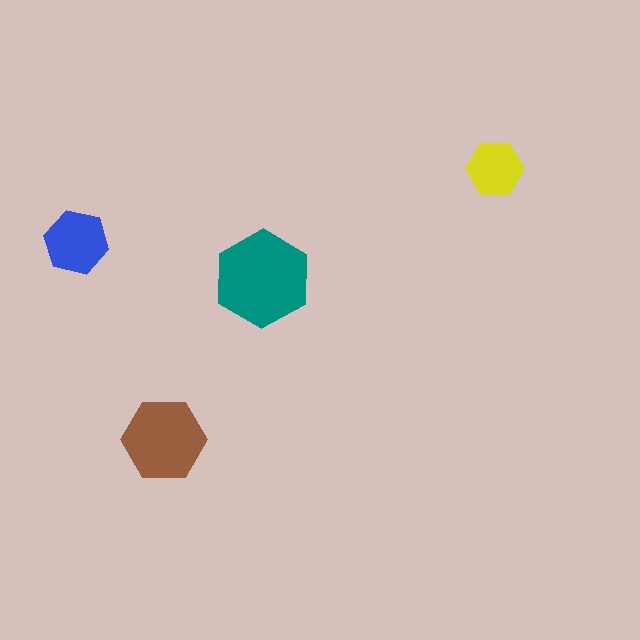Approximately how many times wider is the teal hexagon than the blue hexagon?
About 1.5 times wider.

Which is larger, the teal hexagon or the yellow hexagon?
The teal one.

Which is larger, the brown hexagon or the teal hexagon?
The teal one.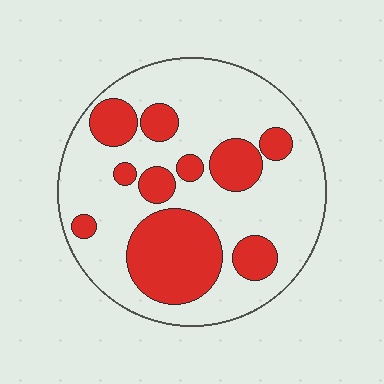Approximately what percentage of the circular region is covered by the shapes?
Approximately 30%.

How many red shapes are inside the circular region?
10.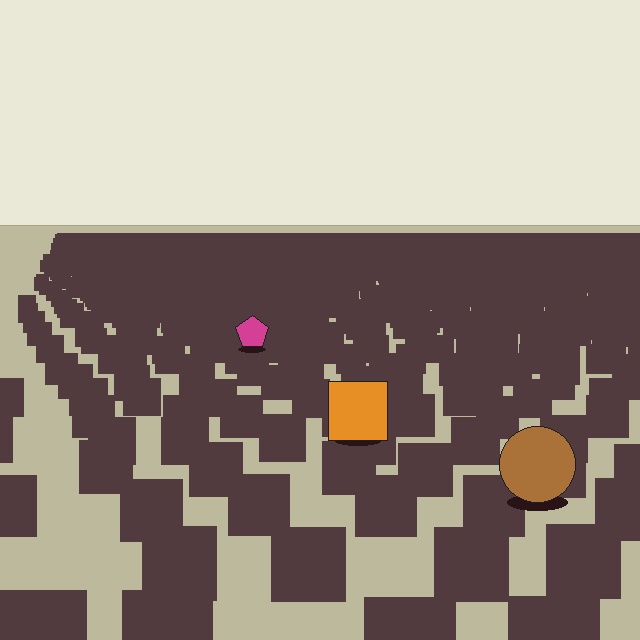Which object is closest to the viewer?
The brown circle is closest. The texture marks near it are larger and more spread out.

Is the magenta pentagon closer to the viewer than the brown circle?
No. The brown circle is closer — you can tell from the texture gradient: the ground texture is coarser near it.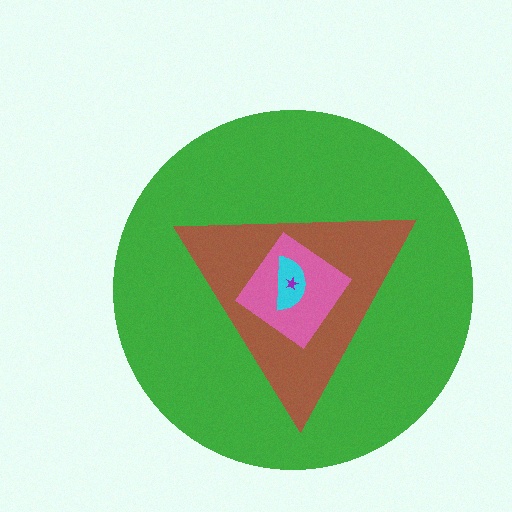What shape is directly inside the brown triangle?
The pink diamond.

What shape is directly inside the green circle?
The brown triangle.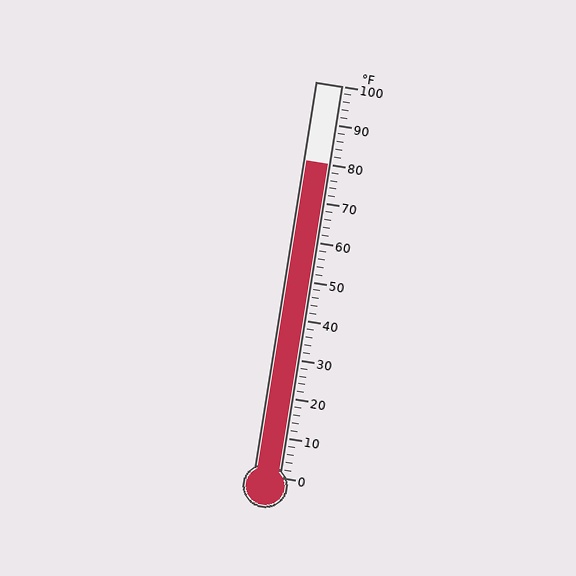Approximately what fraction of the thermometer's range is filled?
The thermometer is filled to approximately 80% of its range.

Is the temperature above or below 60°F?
The temperature is above 60°F.